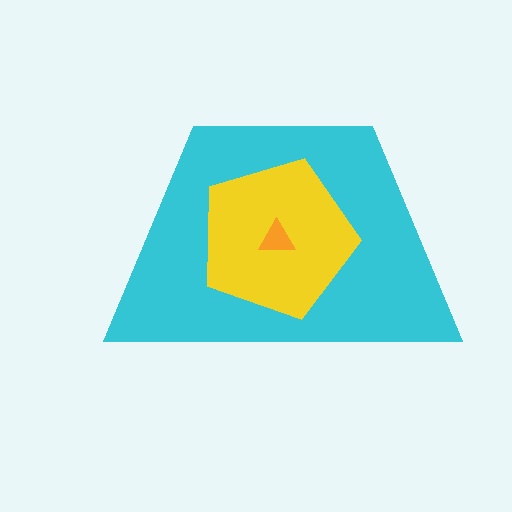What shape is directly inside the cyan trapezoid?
The yellow pentagon.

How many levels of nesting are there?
3.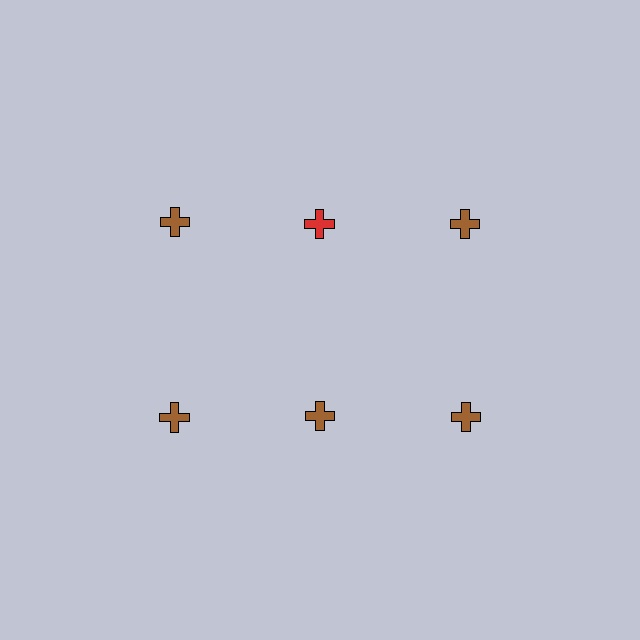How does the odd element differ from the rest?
It has a different color: red instead of brown.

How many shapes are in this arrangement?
There are 6 shapes arranged in a grid pattern.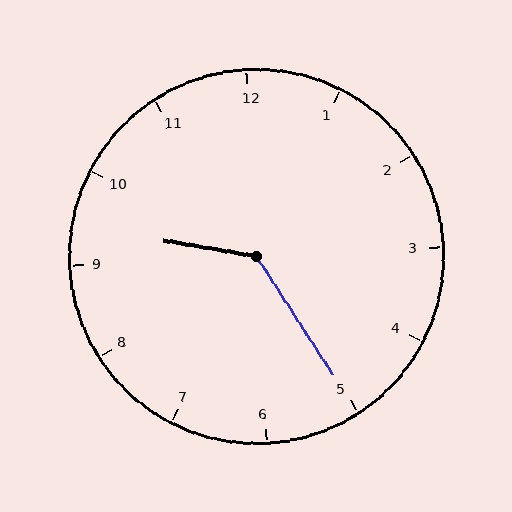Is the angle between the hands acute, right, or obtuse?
It is obtuse.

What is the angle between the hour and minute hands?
Approximately 132 degrees.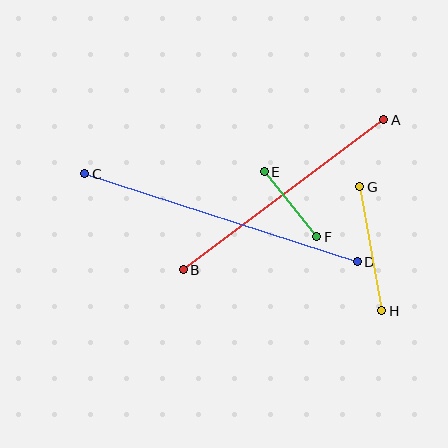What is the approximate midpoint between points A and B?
The midpoint is at approximately (284, 195) pixels.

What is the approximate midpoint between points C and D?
The midpoint is at approximately (221, 218) pixels.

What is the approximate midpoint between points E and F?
The midpoint is at approximately (291, 204) pixels.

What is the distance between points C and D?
The distance is approximately 286 pixels.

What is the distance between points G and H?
The distance is approximately 126 pixels.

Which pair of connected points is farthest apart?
Points C and D are farthest apart.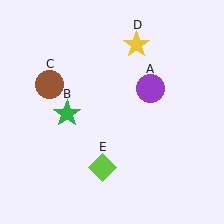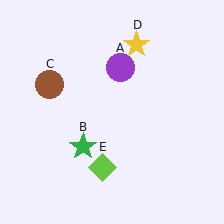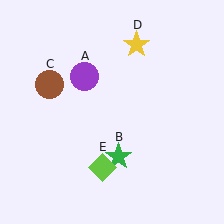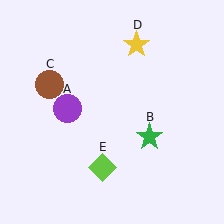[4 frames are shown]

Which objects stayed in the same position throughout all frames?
Brown circle (object C) and yellow star (object D) and lime diamond (object E) remained stationary.